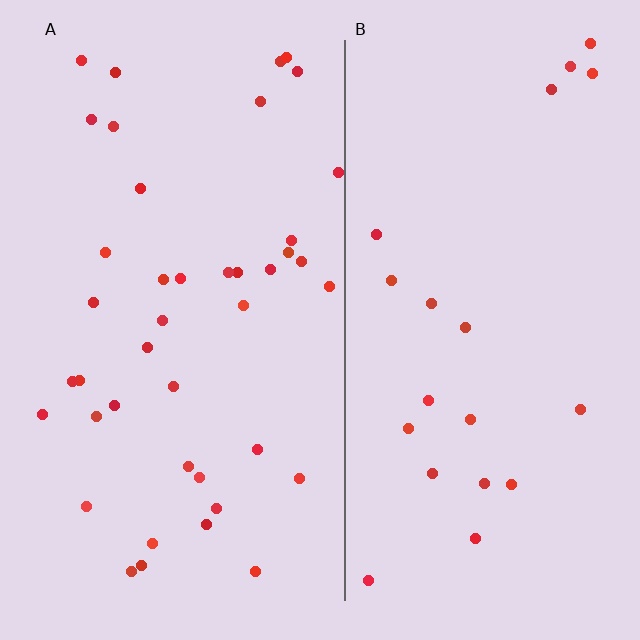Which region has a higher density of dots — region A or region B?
A (the left).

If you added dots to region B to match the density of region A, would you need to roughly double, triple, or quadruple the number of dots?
Approximately double.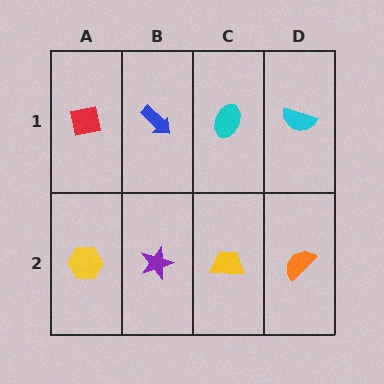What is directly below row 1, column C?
A yellow trapezoid.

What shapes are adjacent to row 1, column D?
An orange semicircle (row 2, column D), a cyan ellipse (row 1, column C).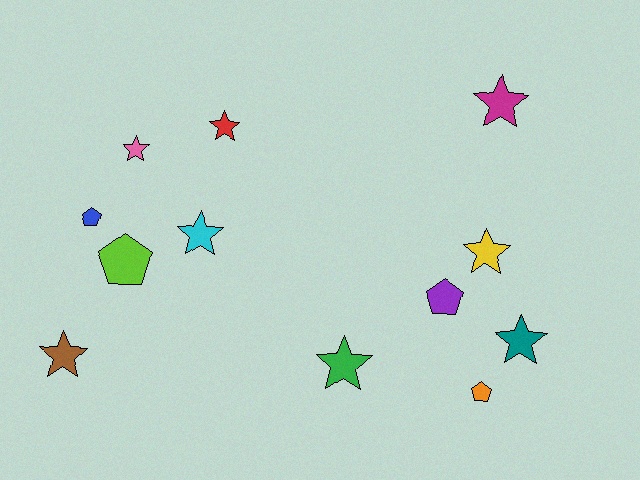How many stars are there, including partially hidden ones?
There are 8 stars.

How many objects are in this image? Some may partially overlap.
There are 12 objects.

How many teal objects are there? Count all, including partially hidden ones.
There is 1 teal object.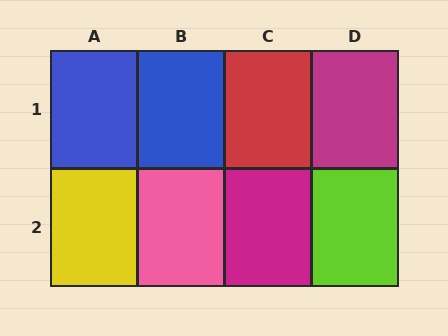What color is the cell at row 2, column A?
Yellow.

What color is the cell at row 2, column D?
Lime.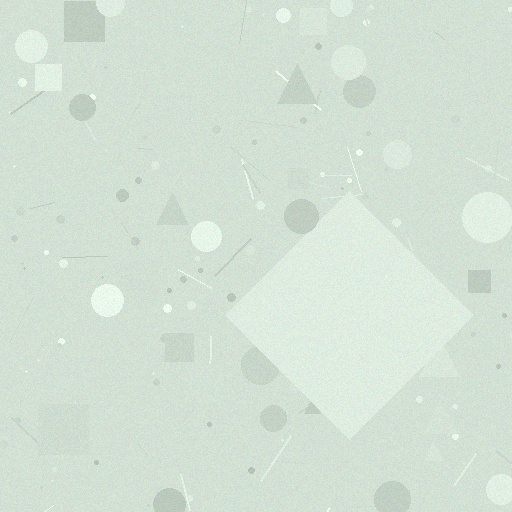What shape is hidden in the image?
A diamond is hidden in the image.